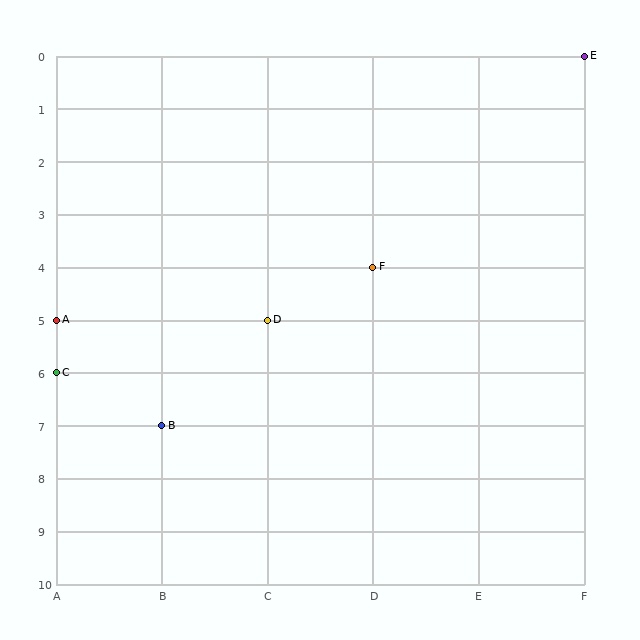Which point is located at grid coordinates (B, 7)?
Point B is at (B, 7).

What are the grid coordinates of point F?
Point F is at grid coordinates (D, 4).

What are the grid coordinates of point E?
Point E is at grid coordinates (F, 0).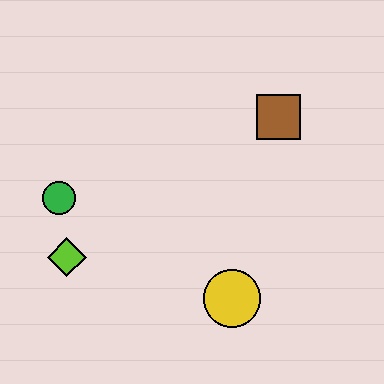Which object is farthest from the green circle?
The brown square is farthest from the green circle.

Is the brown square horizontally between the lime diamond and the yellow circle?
No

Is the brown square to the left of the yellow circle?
No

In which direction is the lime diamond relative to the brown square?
The lime diamond is to the left of the brown square.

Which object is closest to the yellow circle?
The lime diamond is closest to the yellow circle.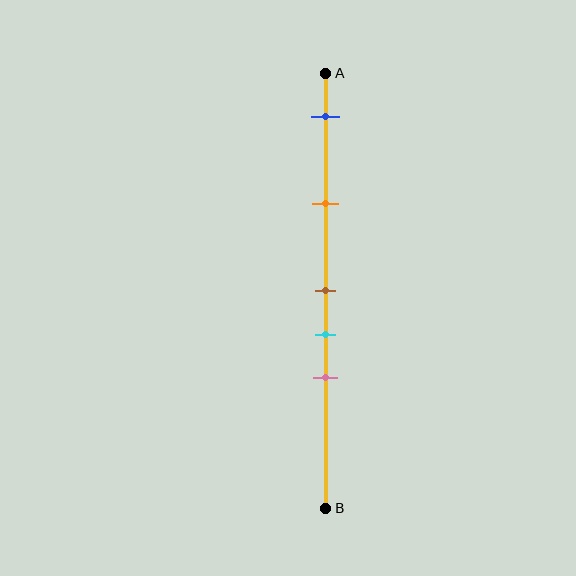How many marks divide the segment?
There are 5 marks dividing the segment.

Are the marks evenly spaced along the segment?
No, the marks are not evenly spaced.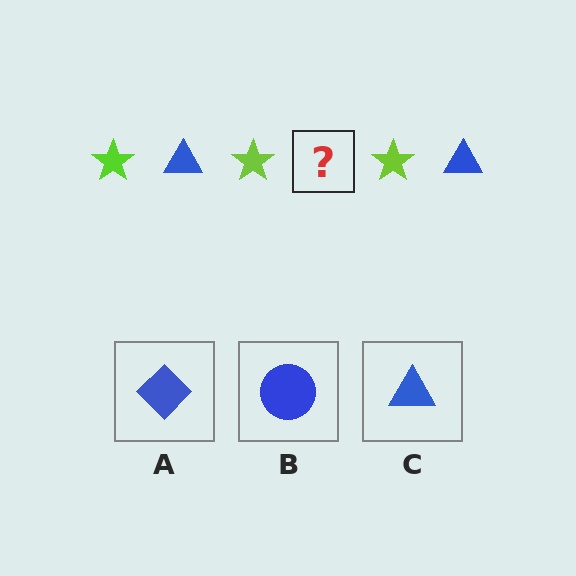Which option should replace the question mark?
Option C.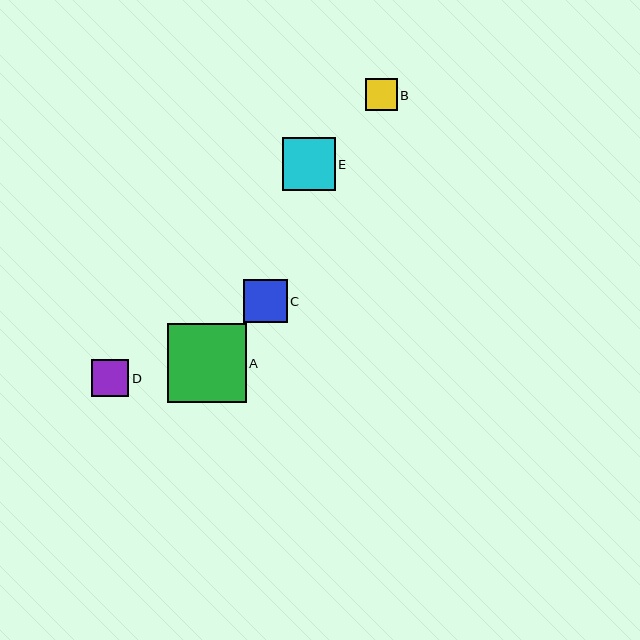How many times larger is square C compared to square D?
Square C is approximately 1.2 times the size of square D.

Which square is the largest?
Square A is the largest with a size of approximately 79 pixels.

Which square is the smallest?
Square B is the smallest with a size of approximately 32 pixels.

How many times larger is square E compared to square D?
Square E is approximately 1.4 times the size of square D.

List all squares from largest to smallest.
From largest to smallest: A, E, C, D, B.